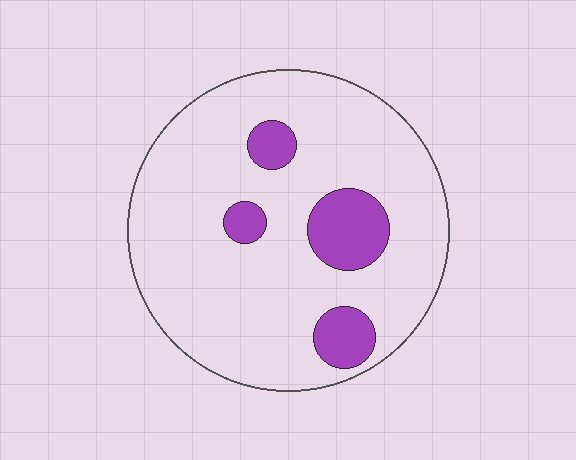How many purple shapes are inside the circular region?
4.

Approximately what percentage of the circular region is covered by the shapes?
Approximately 15%.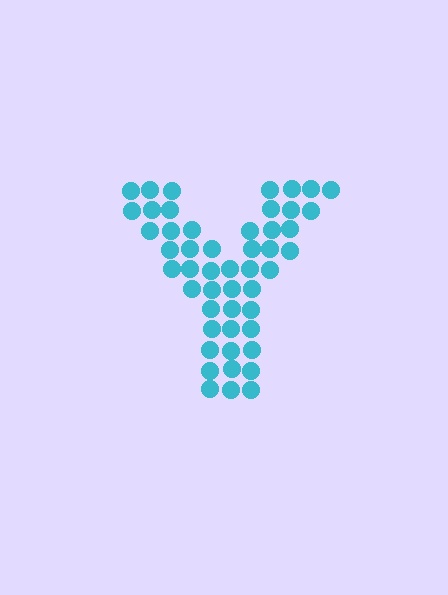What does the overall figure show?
The overall figure shows the letter Y.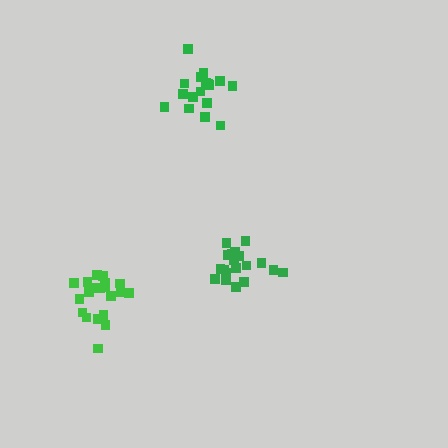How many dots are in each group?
Group 1: 20 dots, Group 2: 17 dots, Group 3: 20 dots (57 total).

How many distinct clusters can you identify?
There are 3 distinct clusters.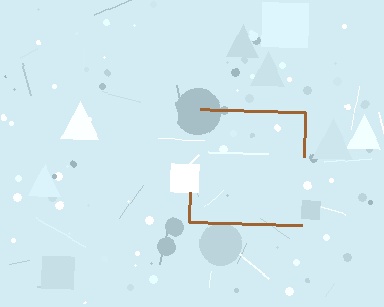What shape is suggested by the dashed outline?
The dashed outline suggests a square.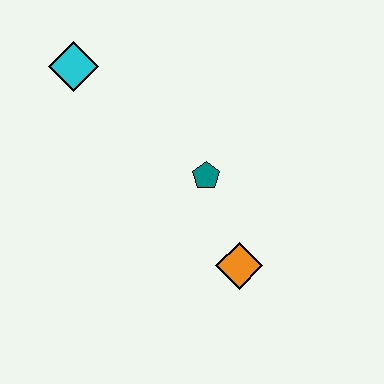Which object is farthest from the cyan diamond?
The orange diamond is farthest from the cyan diamond.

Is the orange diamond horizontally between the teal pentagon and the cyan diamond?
No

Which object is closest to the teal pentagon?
The orange diamond is closest to the teal pentagon.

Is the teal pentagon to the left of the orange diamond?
Yes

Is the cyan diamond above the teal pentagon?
Yes